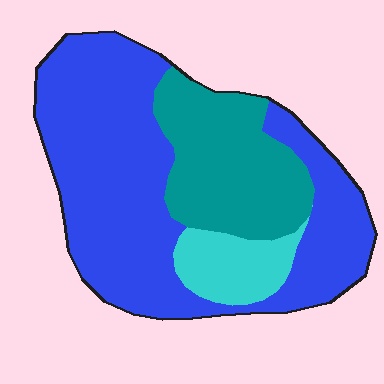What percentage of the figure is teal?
Teal takes up about one quarter (1/4) of the figure.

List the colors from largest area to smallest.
From largest to smallest: blue, teal, cyan.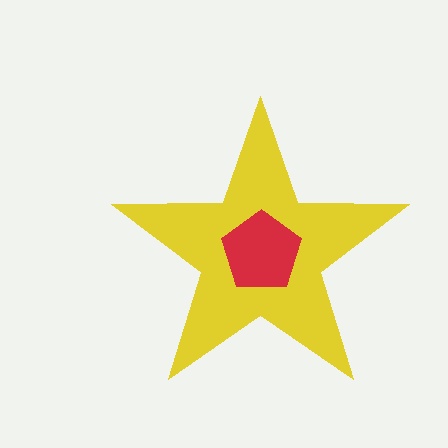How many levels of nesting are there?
2.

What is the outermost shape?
The yellow star.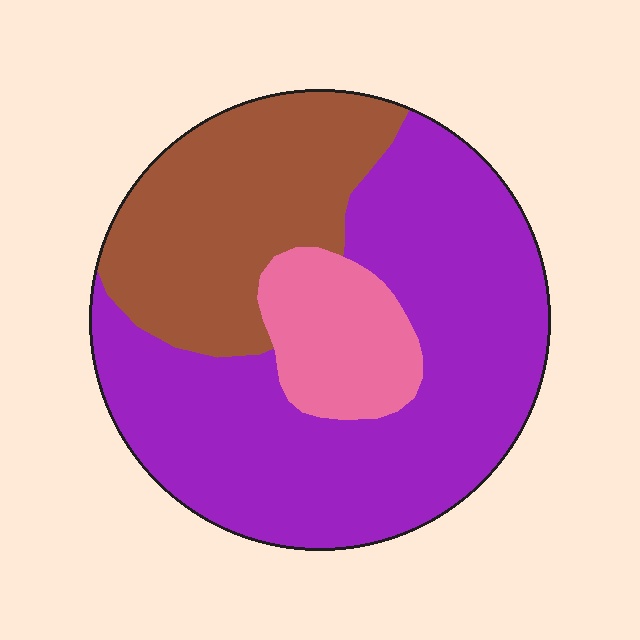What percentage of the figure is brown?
Brown covers roughly 30% of the figure.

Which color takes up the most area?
Purple, at roughly 60%.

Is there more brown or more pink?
Brown.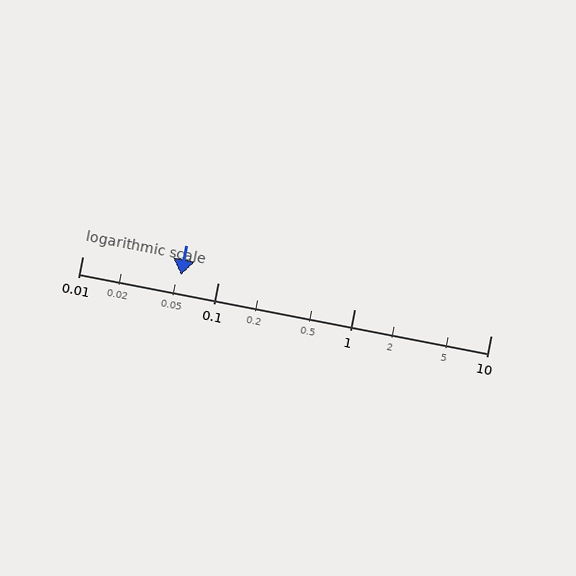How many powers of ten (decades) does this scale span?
The scale spans 3 decades, from 0.01 to 10.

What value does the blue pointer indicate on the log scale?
The pointer indicates approximately 0.053.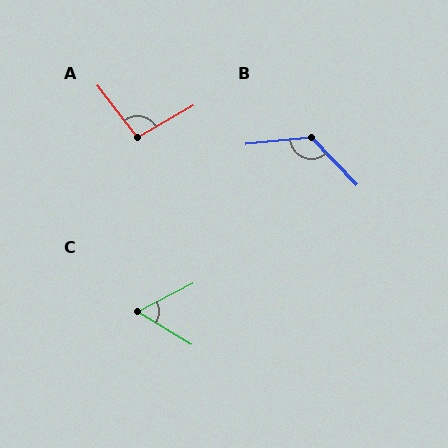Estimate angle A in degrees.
Approximately 98 degrees.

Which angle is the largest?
B, at approximately 128 degrees.